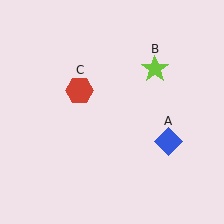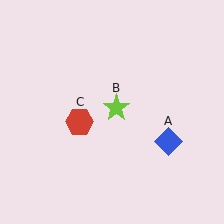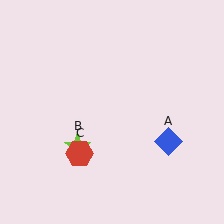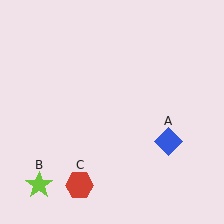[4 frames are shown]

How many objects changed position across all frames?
2 objects changed position: lime star (object B), red hexagon (object C).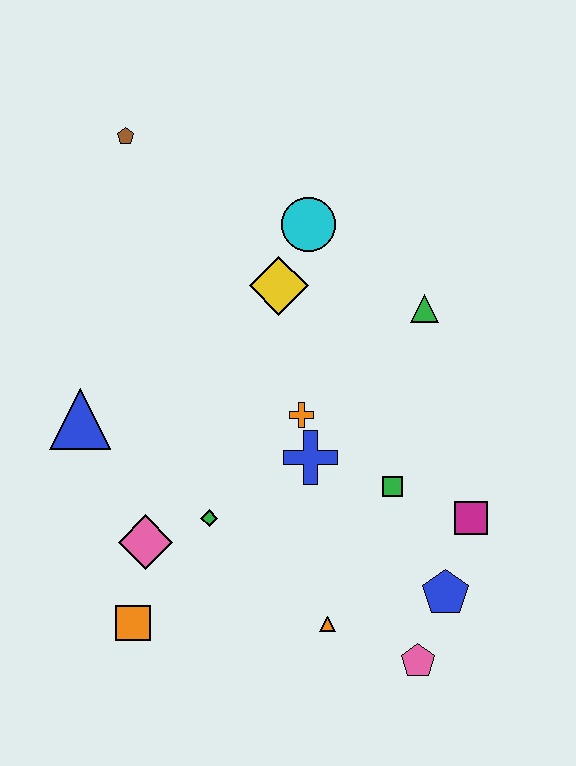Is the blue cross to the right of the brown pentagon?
Yes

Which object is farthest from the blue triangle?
The pink pentagon is farthest from the blue triangle.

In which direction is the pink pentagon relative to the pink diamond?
The pink pentagon is to the right of the pink diamond.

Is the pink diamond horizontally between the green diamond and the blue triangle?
Yes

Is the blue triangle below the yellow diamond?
Yes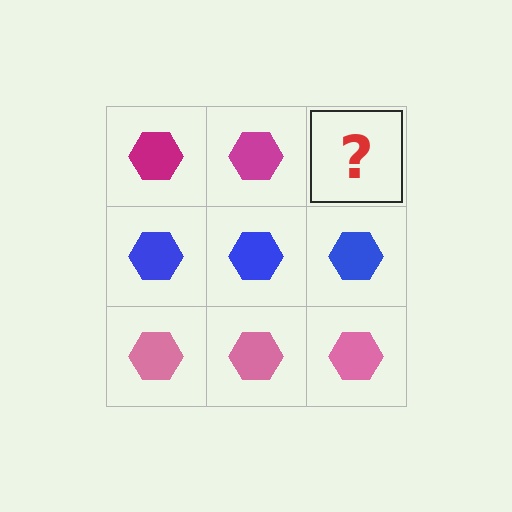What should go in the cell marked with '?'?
The missing cell should contain a magenta hexagon.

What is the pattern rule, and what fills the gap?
The rule is that each row has a consistent color. The gap should be filled with a magenta hexagon.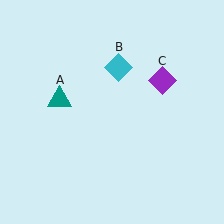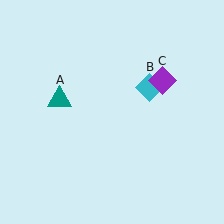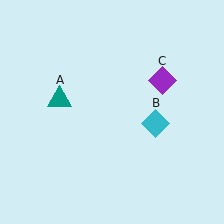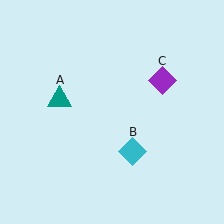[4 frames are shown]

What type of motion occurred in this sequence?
The cyan diamond (object B) rotated clockwise around the center of the scene.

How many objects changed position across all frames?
1 object changed position: cyan diamond (object B).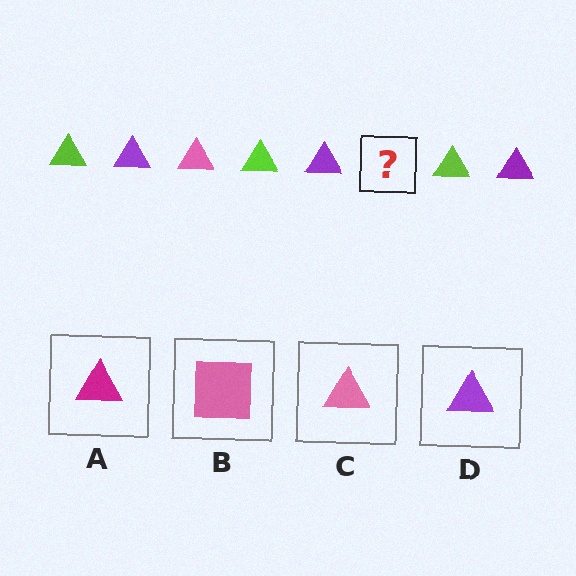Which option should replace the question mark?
Option C.